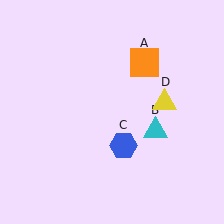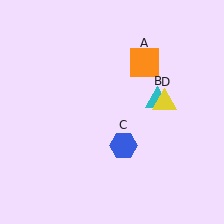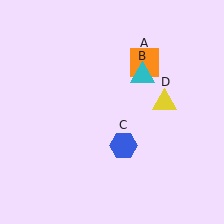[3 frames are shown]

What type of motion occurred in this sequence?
The cyan triangle (object B) rotated counterclockwise around the center of the scene.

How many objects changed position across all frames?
1 object changed position: cyan triangle (object B).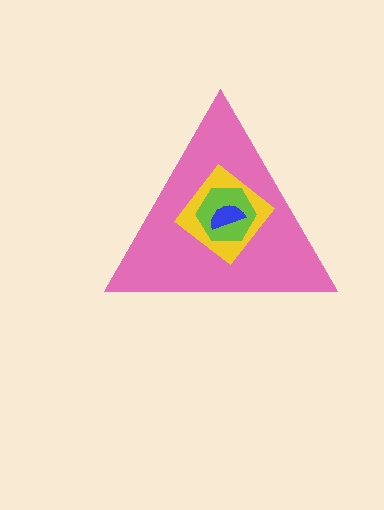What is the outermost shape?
The pink triangle.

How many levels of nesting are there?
4.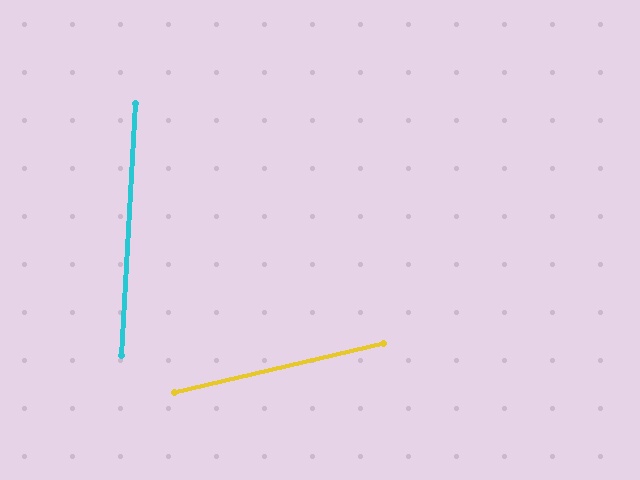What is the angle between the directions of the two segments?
Approximately 74 degrees.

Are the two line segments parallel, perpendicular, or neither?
Neither parallel nor perpendicular — they differ by about 74°.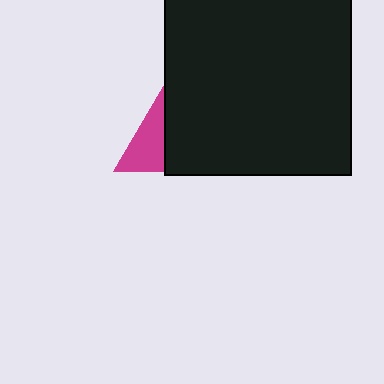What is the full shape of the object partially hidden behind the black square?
The partially hidden object is a magenta triangle.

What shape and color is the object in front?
The object in front is a black square.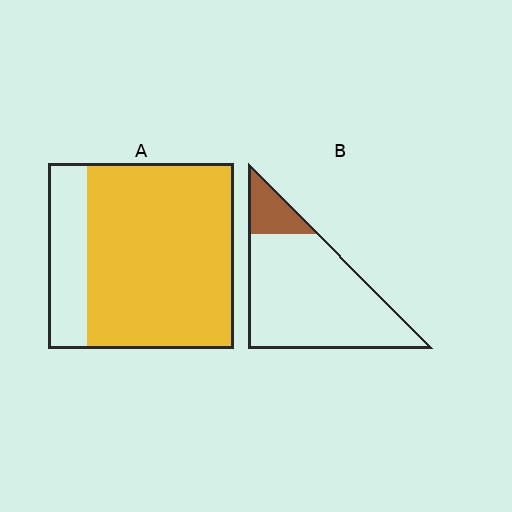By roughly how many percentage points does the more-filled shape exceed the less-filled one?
By roughly 65 percentage points (A over B).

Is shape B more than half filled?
No.